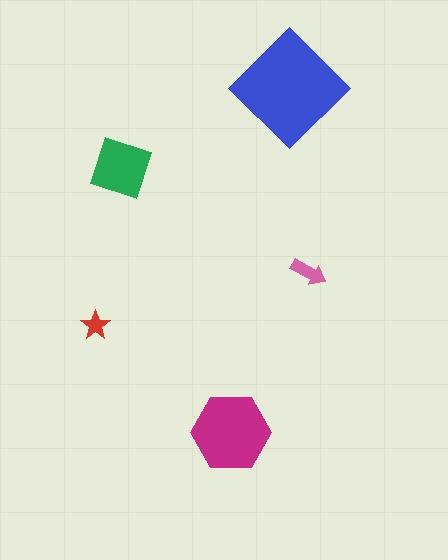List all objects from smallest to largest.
The red star, the pink arrow, the green square, the magenta hexagon, the blue diamond.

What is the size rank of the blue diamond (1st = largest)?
1st.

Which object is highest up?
The blue diamond is topmost.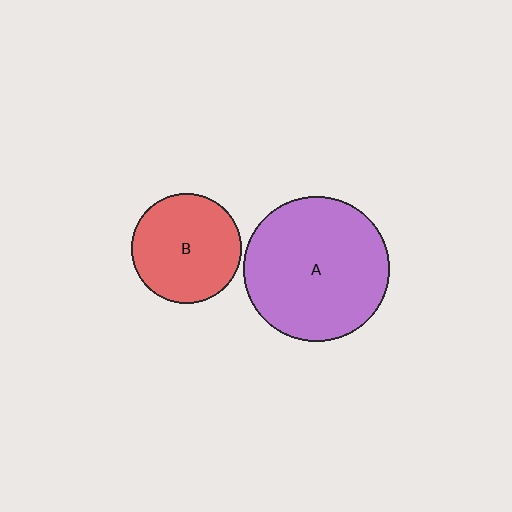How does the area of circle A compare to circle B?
Approximately 1.8 times.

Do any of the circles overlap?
No, none of the circles overlap.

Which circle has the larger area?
Circle A (purple).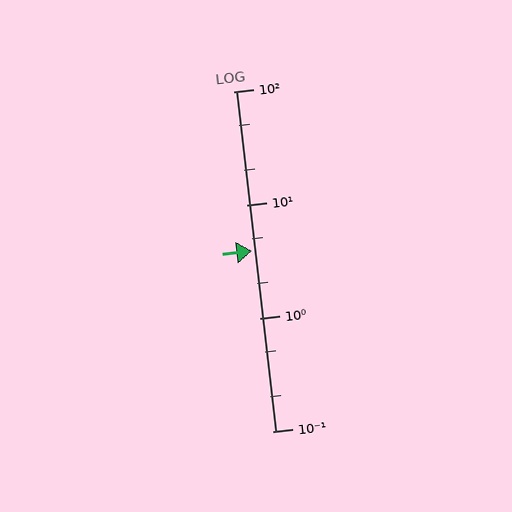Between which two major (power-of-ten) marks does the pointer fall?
The pointer is between 1 and 10.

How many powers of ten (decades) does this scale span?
The scale spans 3 decades, from 0.1 to 100.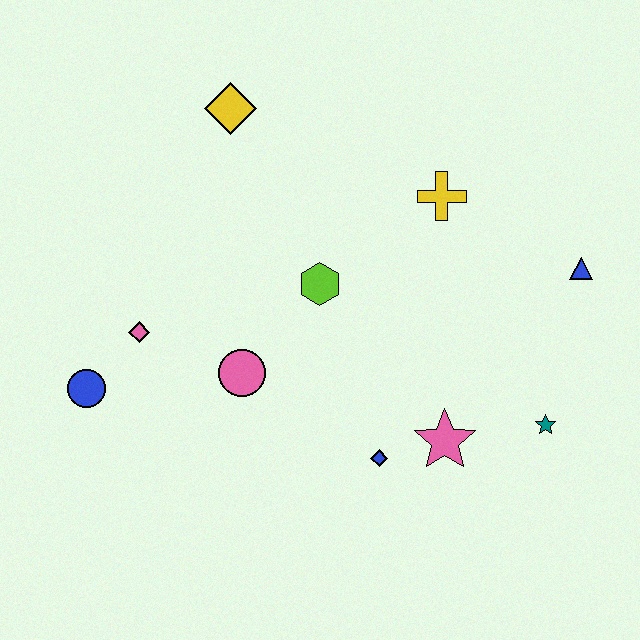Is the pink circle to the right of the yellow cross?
No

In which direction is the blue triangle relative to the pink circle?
The blue triangle is to the right of the pink circle.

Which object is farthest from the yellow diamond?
The teal star is farthest from the yellow diamond.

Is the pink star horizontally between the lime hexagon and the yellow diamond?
No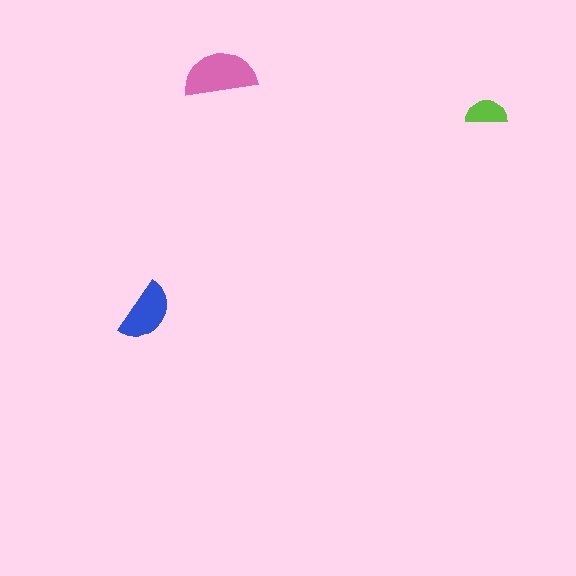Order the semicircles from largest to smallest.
the pink one, the blue one, the lime one.